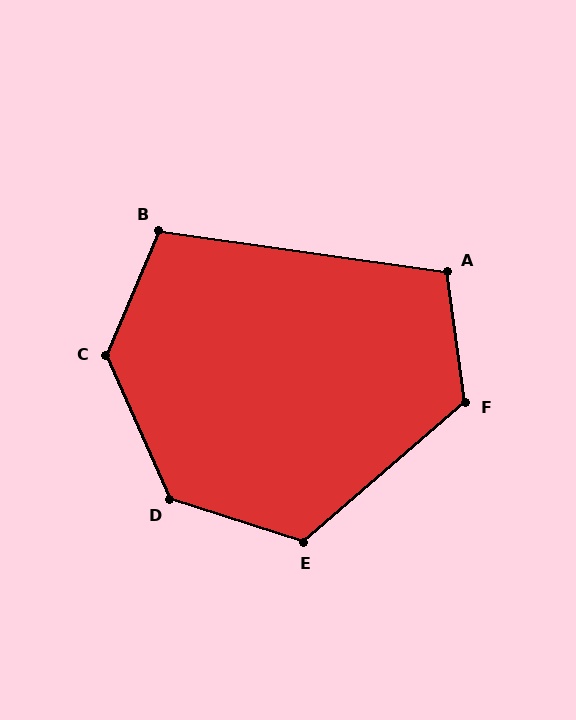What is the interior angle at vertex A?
Approximately 106 degrees (obtuse).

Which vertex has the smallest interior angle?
B, at approximately 105 degrees.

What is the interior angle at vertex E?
Approximately 121 degrees (obtuse).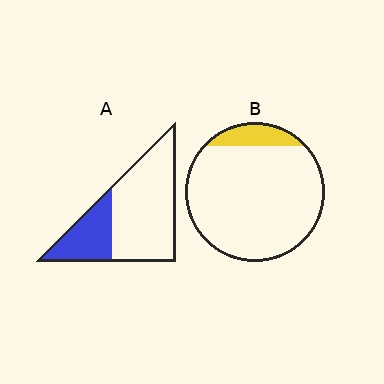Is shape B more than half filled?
No.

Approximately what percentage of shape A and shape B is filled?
A is approximately 30% and B is approximately 10%.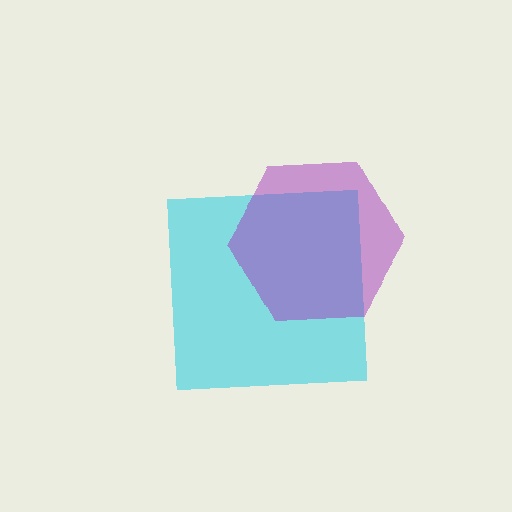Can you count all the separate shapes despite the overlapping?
Yes, there are 2 separate shapes.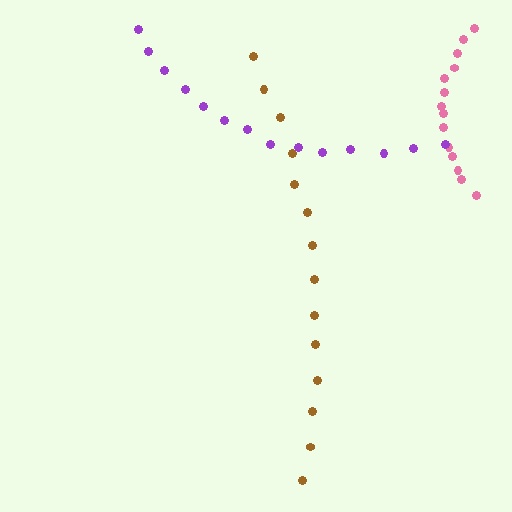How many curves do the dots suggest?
There are 3 distinct paths.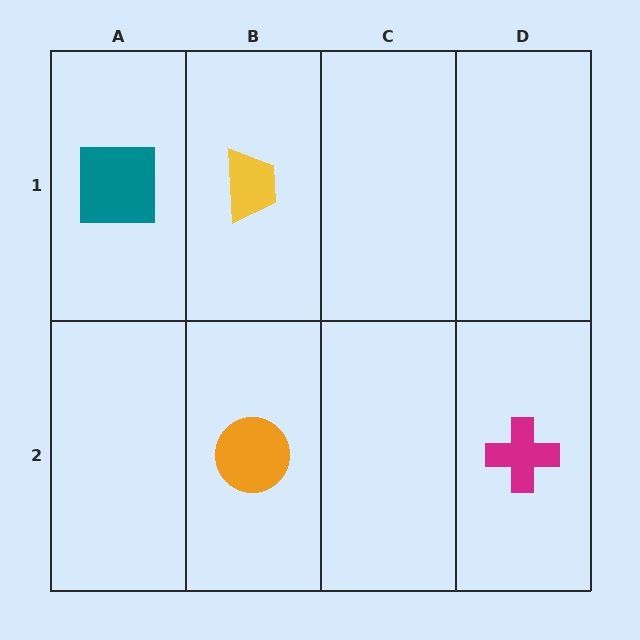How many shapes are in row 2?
2 shapes.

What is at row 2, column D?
A magenta cross.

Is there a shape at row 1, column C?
No, that cell is empty.